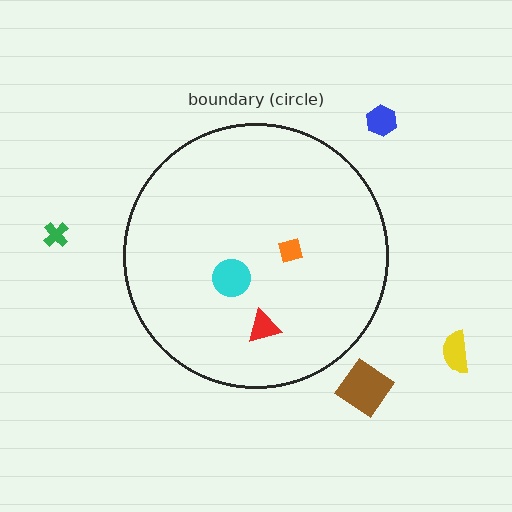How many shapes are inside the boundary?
3 inside, 4 outside.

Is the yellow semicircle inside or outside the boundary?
Outside.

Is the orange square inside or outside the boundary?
Inside.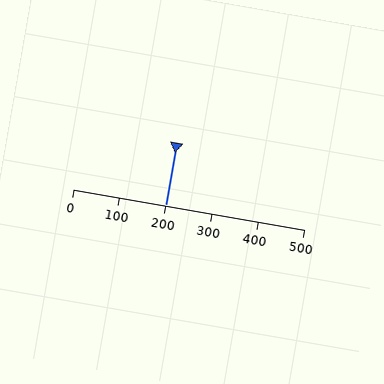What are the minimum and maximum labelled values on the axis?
The axis runs from 0 to 500.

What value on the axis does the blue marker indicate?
The marker indicates approximately 200.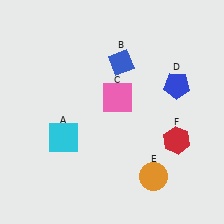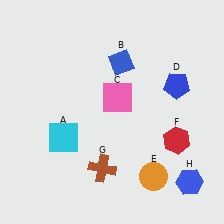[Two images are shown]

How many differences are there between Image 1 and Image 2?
There are 2 differences between the two images.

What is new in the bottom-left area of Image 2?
A brown cross (G) was added in the bottom-left area of Image 2.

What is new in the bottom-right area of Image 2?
A blue hexagon (H) was added in the bottom-right area of Image 2.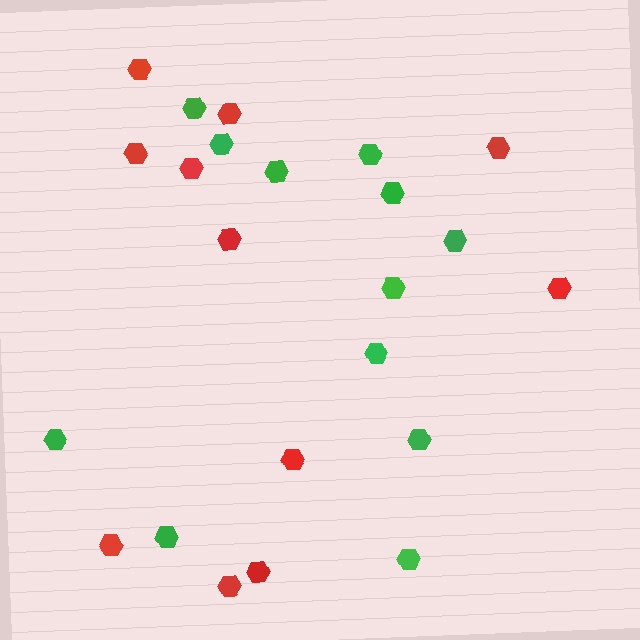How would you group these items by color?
There are 2 groups: one group of green hexagons (12) and one group of red hexagons (11).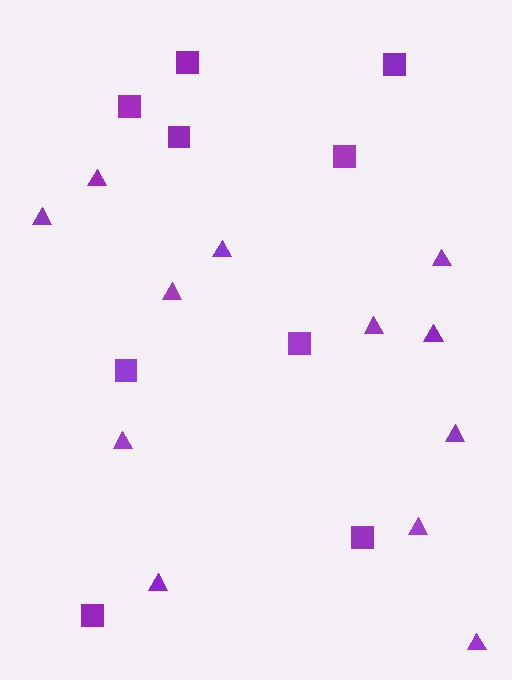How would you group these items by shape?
There are 2 groups: one group of squares (9) and one group of triangles (12).